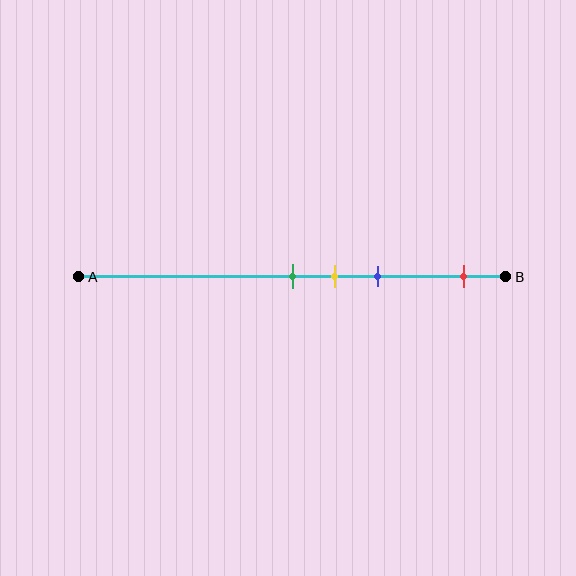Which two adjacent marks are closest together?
The green and yellow marks are the closest adjacent pair.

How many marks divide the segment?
There are 4 marks dividing the segment.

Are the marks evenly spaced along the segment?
No, the marks are not evenly spaced.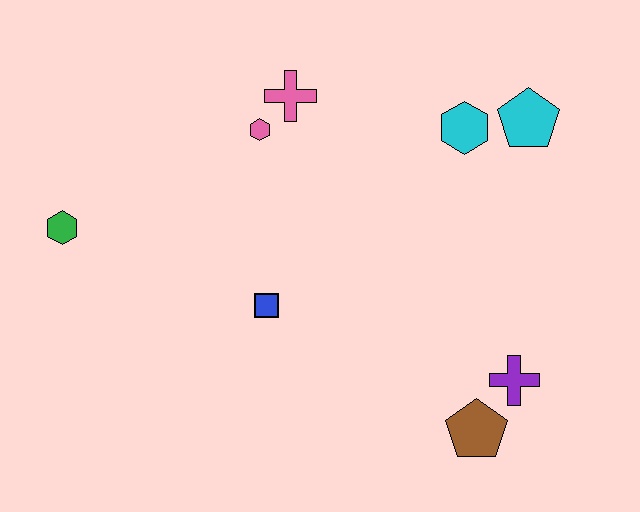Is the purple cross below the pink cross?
Yes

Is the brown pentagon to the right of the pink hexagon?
Yes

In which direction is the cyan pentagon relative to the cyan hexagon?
The cyan pentagon is to the right of the cyan hexagon.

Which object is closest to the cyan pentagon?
The cyan hexagon is closest to the cyan pentagon.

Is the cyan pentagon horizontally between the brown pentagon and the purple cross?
No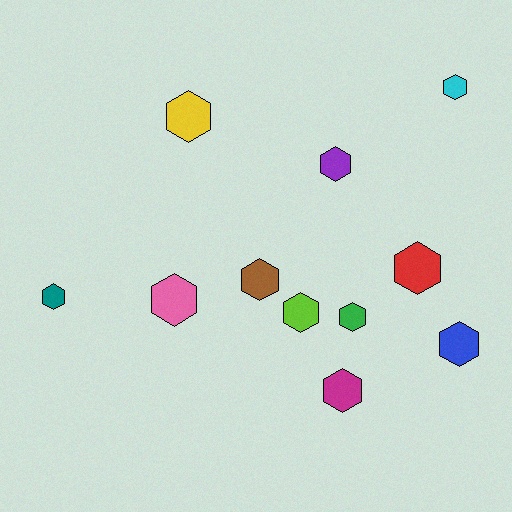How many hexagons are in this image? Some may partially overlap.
There are 11 hexagons.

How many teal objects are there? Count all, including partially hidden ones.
There is 1 teal object.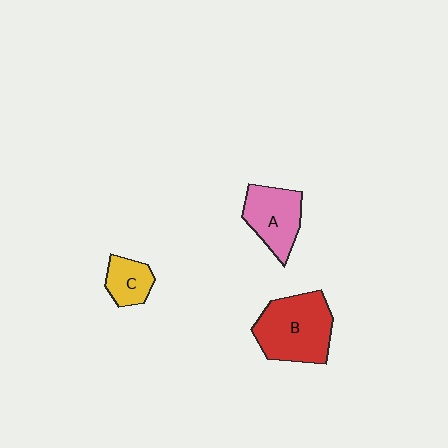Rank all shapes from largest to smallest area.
From largest to smallest: B (red), A (pink), C (yellow).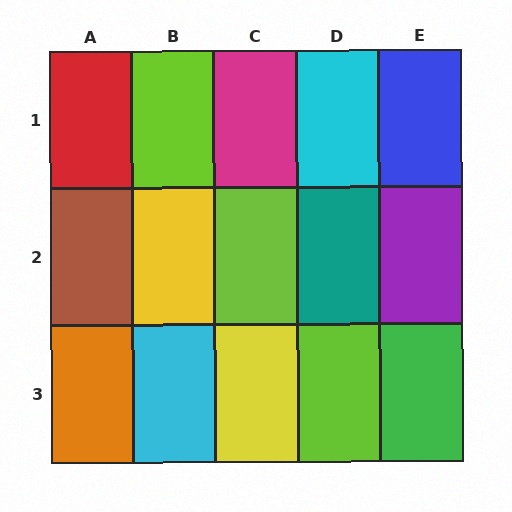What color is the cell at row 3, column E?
Green.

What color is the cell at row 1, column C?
Magenta.